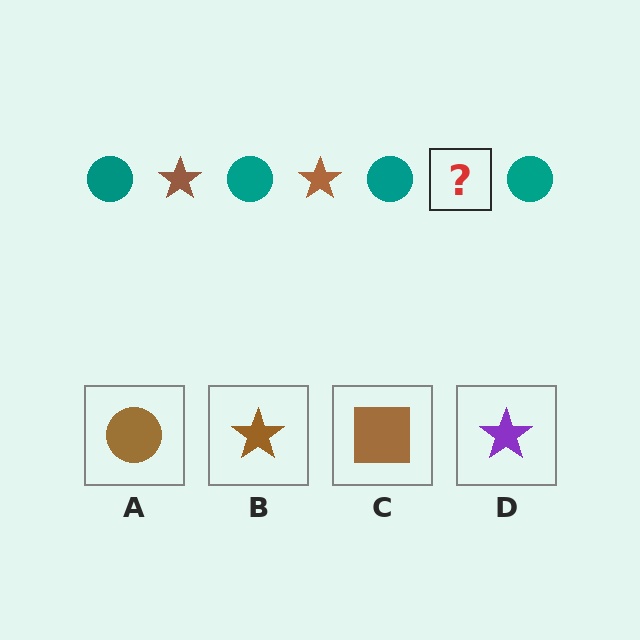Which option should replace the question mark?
Option B.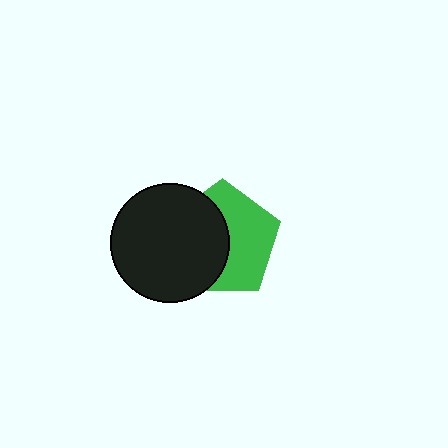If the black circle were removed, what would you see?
You would see the complete green pentagon.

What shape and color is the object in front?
The object in front is a black circle.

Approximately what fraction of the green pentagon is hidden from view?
Roughly 49% of the green pentagon is hidden behind the black circle.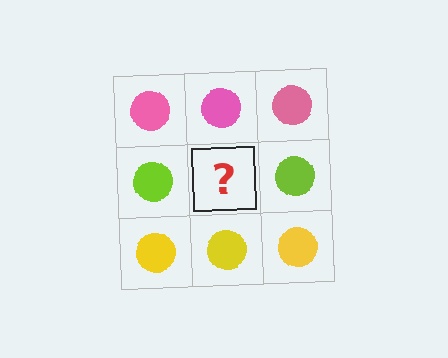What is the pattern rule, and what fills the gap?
The rule is that each row has a consistent color. The gap should be filled with a lime circle.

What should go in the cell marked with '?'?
The missing cell should contain a lime circle.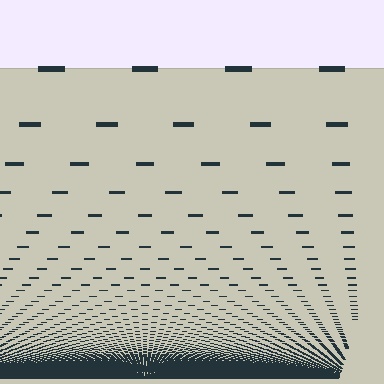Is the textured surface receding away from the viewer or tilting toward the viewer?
The surface appears to tilt toward the viewer. Texture elements get larger and sparser toward the top.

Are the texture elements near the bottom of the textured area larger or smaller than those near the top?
Smaller. The gradient is inverted — elements near the bottom are smaller and denser.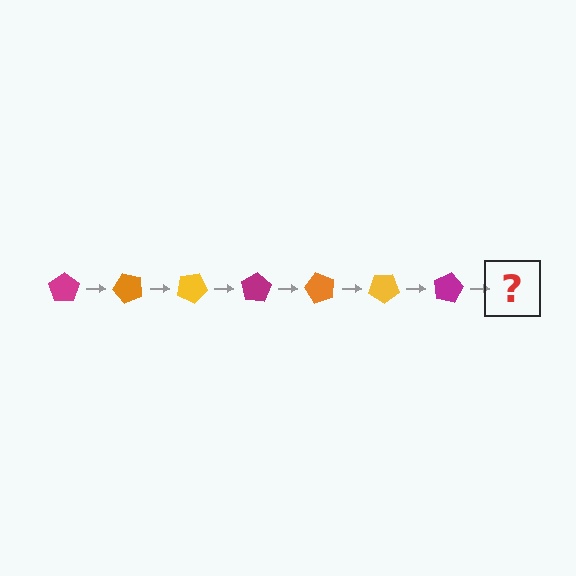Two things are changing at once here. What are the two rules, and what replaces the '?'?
The two rules are that it rotates 50 degrees each step and the color cycles through magenta, orange, and yellow. The '?' should be an orange pentagon, rotated 350 degrees from the start.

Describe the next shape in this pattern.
It should be an orange pentagon, rotated 350 degrees from the start.